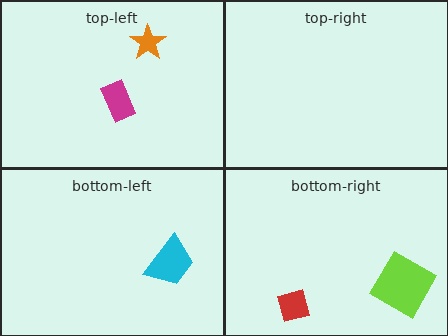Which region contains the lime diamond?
The bottom-right region.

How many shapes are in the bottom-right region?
2.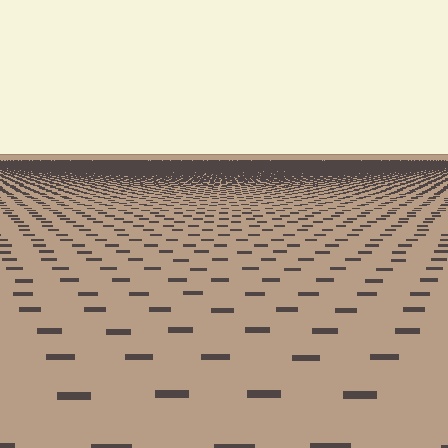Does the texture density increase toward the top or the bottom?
Density increases toward the top.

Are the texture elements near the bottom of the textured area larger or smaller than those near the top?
Larger. Near the bottom, elements are closer to the viewer and appear at a bigger on-screen size.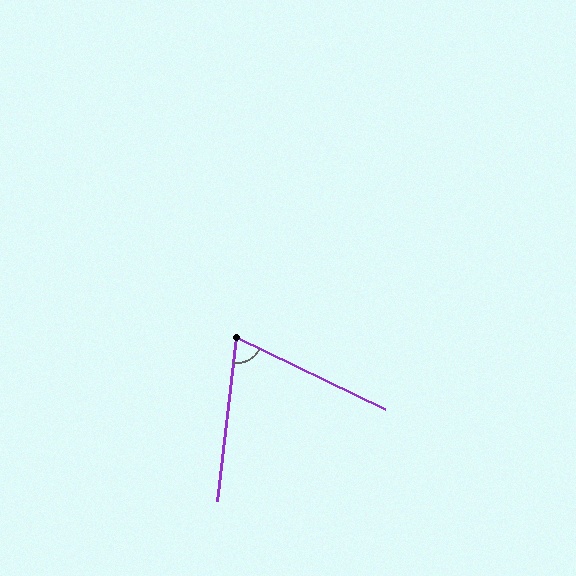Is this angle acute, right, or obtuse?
It is acute.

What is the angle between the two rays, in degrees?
Approximately 71 degrees.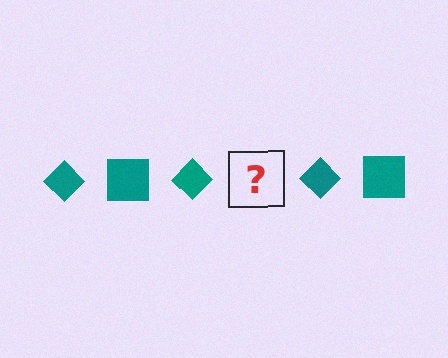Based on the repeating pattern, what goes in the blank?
The blank should be a teal square.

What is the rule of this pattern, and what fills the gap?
The rule is that the pattern cycles through diamond, square shapes in teal. The gap should be filled with a teal square.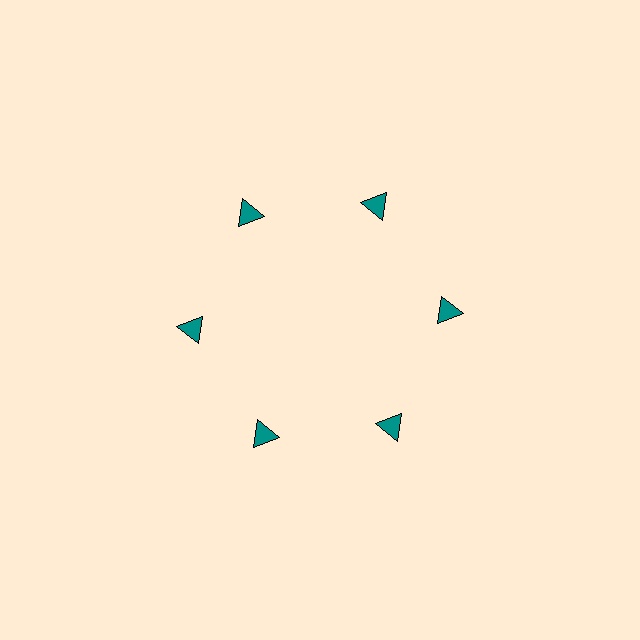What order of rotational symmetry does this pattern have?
This pattern has 6-fold rotational symmetry.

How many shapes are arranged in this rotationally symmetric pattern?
There are 6 shapes, arranged in 6 groups of 1.